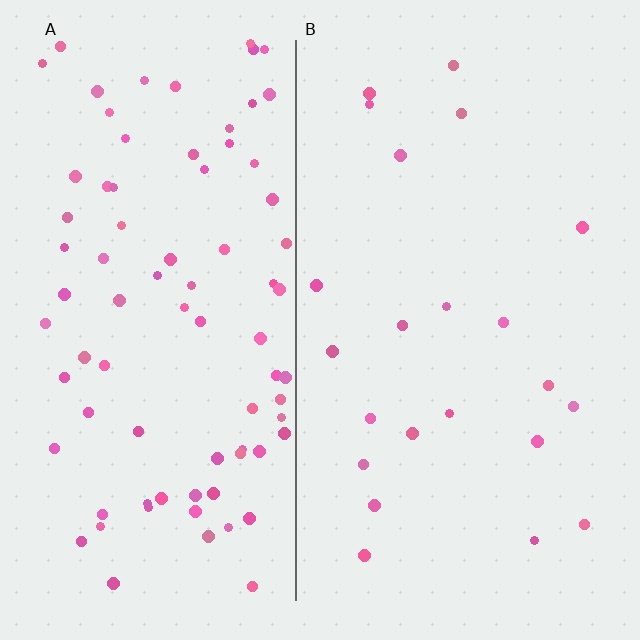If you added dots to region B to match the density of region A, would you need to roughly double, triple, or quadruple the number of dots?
Approximately quadruple.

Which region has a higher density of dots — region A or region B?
A (the left).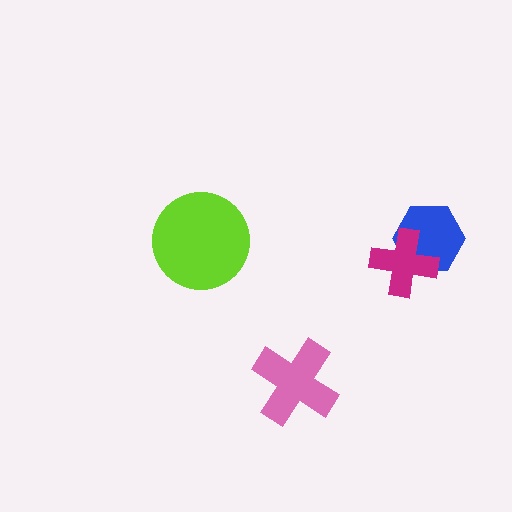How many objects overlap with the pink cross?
0 objects overlap with the pink cross.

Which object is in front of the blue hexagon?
The magenta cross is in front of the blue hexagon.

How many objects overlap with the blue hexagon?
1 object overlaps with the blue hexagon.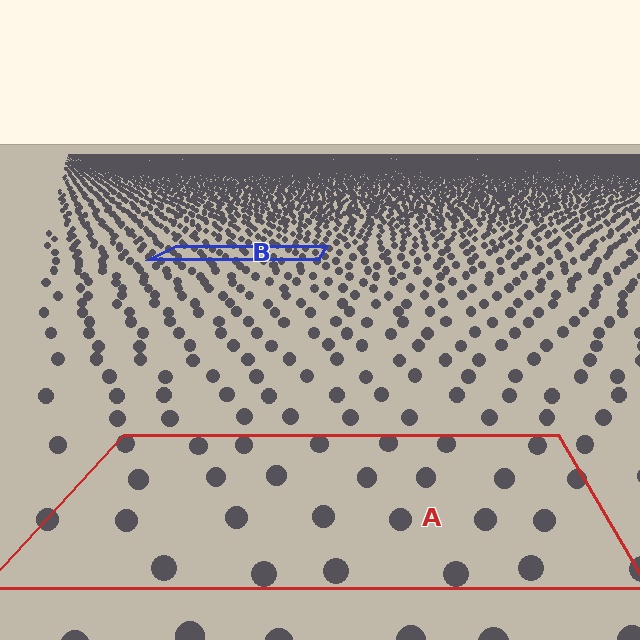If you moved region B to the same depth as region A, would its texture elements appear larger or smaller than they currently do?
They would appear larger. At a closer depth, the same texture elements are projected at a bigger on-screen size.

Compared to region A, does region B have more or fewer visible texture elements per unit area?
Region B has more texture elements per unit area — they are packed more densely because it is farther away.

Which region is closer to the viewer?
Region A is closer. The texture elements there are larger and more spread out.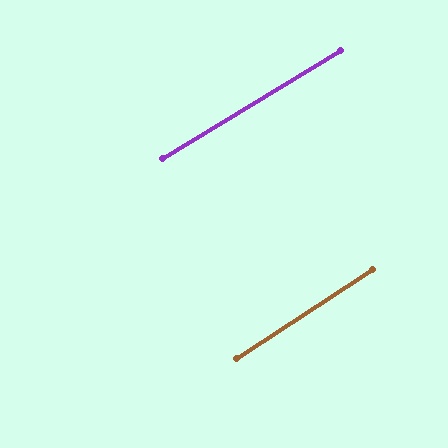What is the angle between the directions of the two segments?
Approximately 2 degrees.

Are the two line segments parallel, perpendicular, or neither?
Parallel — their directions differ by only 1.8°.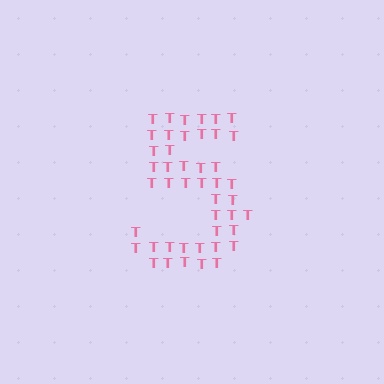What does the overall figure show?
The overall figure shows the digit 5.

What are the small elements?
The small elements are letter T's.